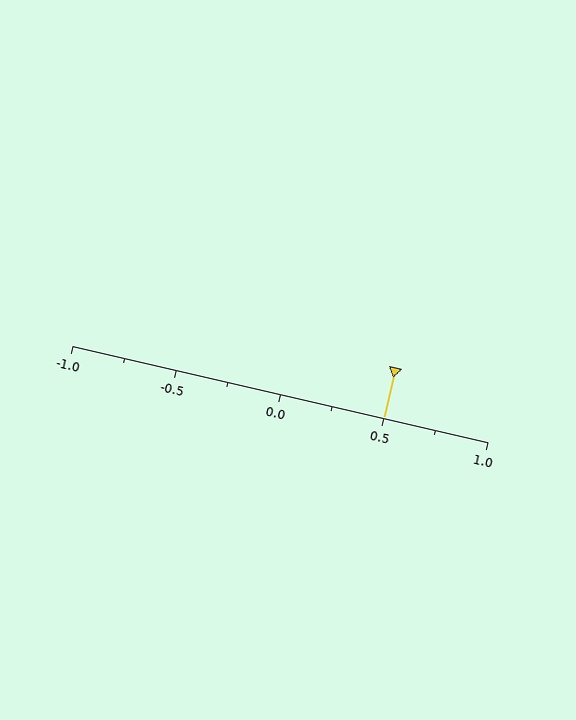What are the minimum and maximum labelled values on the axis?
The axis runs from -1.0 to 1.0.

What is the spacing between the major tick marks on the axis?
The major ticks are spaced 0.5 apart.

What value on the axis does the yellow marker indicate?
The marker indicates approximately 0.5.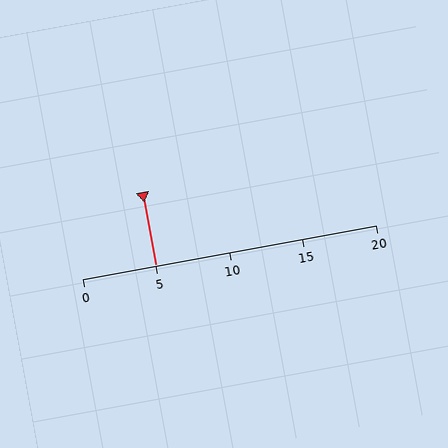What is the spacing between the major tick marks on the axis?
The major ticks are spaced 5 apart.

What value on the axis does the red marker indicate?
The marker indicates approximately 5.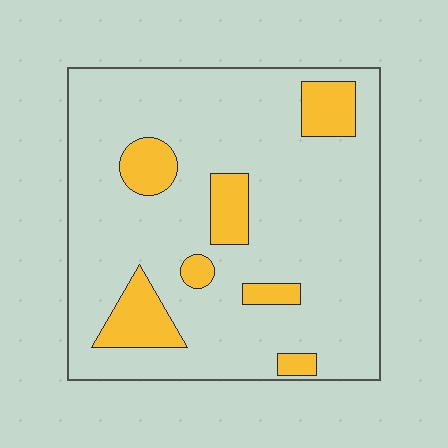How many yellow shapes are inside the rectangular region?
7.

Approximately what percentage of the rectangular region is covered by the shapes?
Approximately 15%.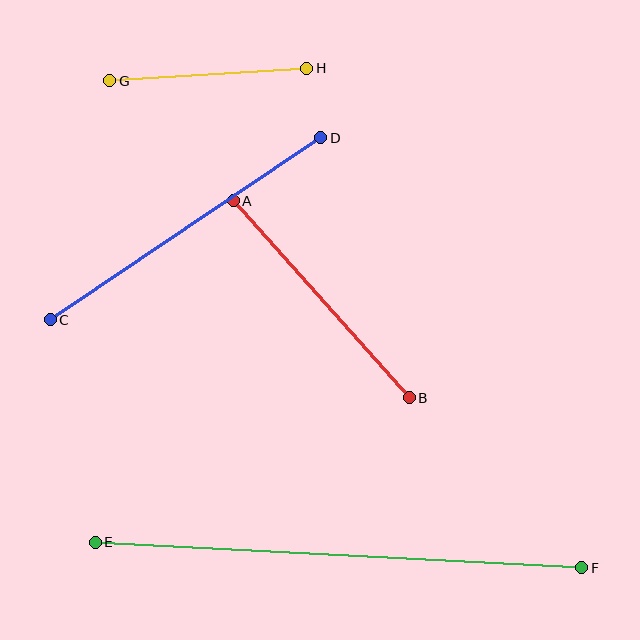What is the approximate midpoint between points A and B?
The midpoint is at approximately (321, 299) pixels.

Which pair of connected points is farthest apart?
Points E and F are farthest apart.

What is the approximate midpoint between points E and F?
The midpoint is at approximately (338, 555) pixels.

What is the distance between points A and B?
The distance is approximately 264 pixels.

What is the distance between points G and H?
The distance is approximately 198 pixels.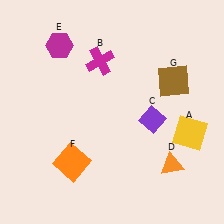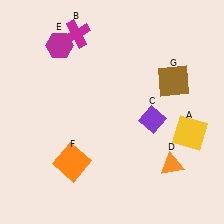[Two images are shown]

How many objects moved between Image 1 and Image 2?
1 object moved between the two images.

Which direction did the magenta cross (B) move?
The magenta cross (B) moved up.